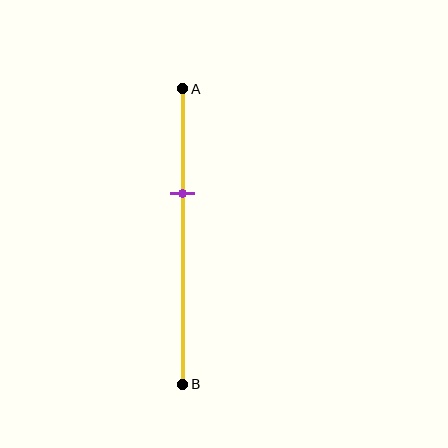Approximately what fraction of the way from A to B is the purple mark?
The purple mark is approximately 35% of the way from A to B.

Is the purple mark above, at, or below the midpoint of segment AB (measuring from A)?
The purple mark is above the midpoint of segment AB.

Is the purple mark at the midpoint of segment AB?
No, the mark is at about 35% from A, not at the 50% midpoint.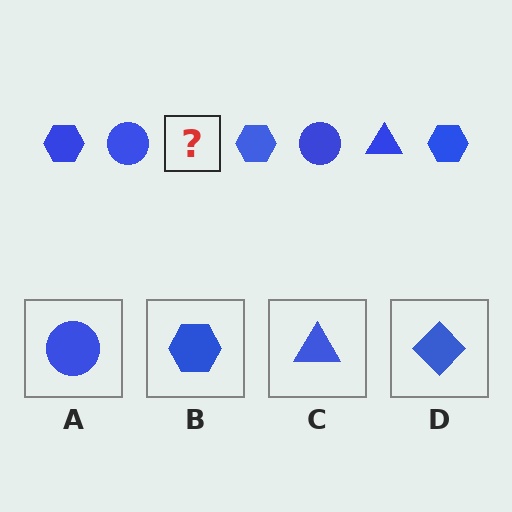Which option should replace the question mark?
Option C.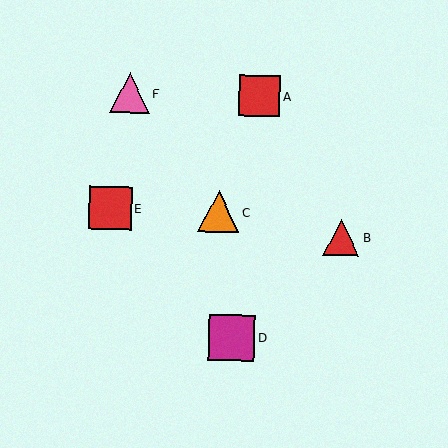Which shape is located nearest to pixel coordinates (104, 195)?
The red square (labeled E) at (110, 208) is nearest to that location.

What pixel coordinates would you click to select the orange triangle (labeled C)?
Click at (218, 211) to select the orange triangle C.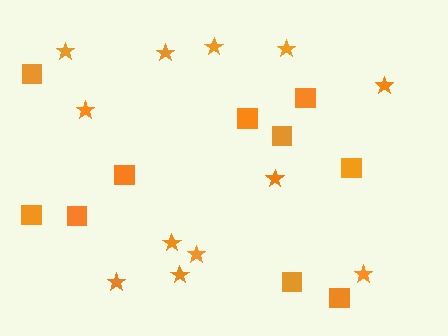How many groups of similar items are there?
There are 2 groups: one group of stars (12) and one group of squares (10).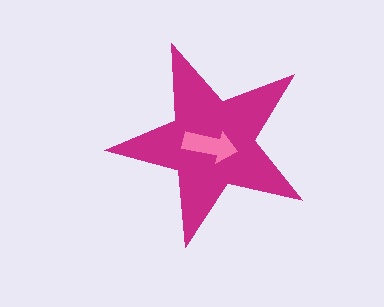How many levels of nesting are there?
2.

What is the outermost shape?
The magenta star.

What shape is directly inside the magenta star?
The pink arrow.